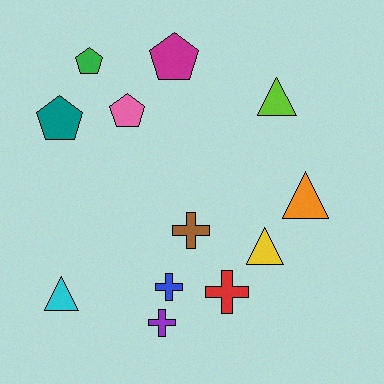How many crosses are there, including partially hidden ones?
There are 4 crosses.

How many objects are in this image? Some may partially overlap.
There are 12 objects.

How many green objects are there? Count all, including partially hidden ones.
There is 1 green object.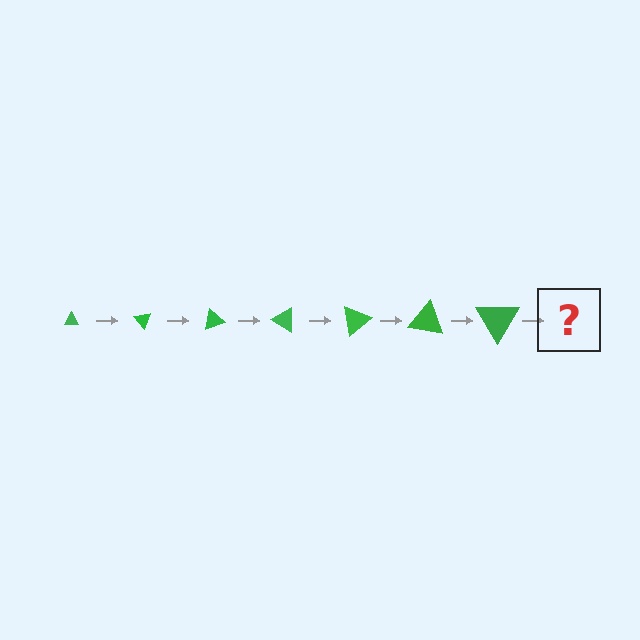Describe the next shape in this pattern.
It should be a triangle, larger than the previous one and rotated 350 degrees from the start.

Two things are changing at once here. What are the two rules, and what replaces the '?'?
The two rules are that the triangle grows larger each step and it rotates 50 degrees each step. The '?' should be a triangle, larger than the previous one and rotated 350 degrees from the start.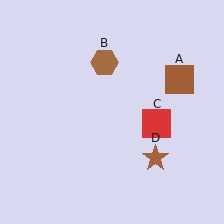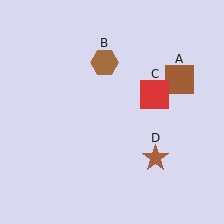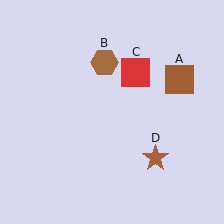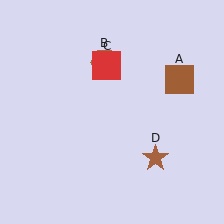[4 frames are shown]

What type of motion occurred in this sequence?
The red square (object C) rotated counterclockwise around the center of the scene.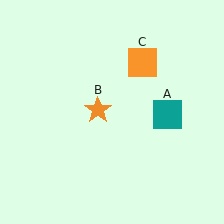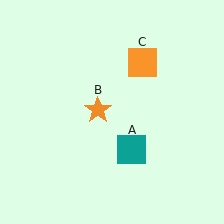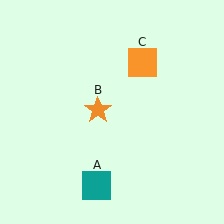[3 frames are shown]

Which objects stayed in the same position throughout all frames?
Orange star (object B) and orange square (object C) remained stationary.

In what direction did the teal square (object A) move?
The teal square (object A) moved down and to the left.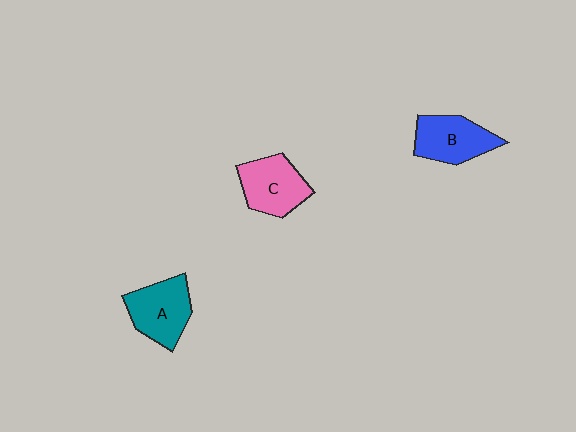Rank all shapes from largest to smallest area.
From largest to smallest: A (teal), C (pink), B (blue).